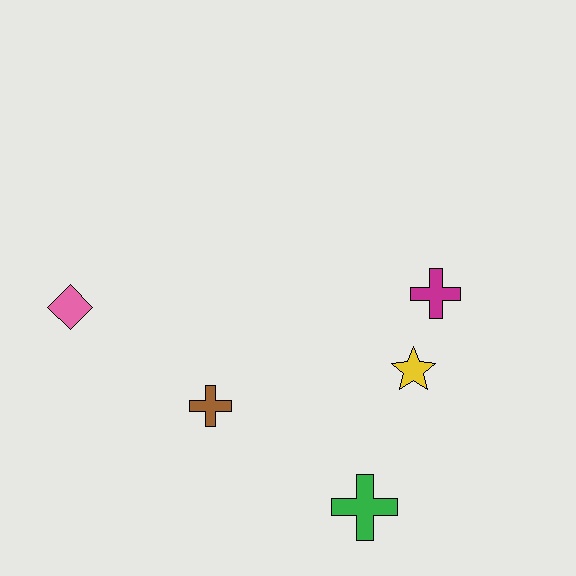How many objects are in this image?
There are 5 objects.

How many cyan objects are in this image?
There are no cyan objects.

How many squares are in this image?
There are no squares.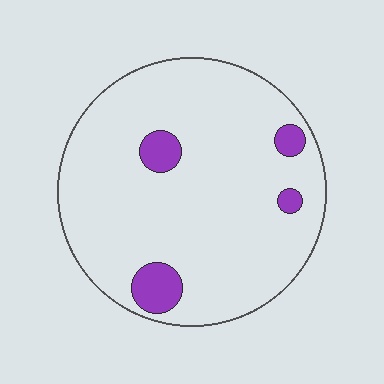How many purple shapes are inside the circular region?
4.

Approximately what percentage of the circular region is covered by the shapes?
Approximately 10%.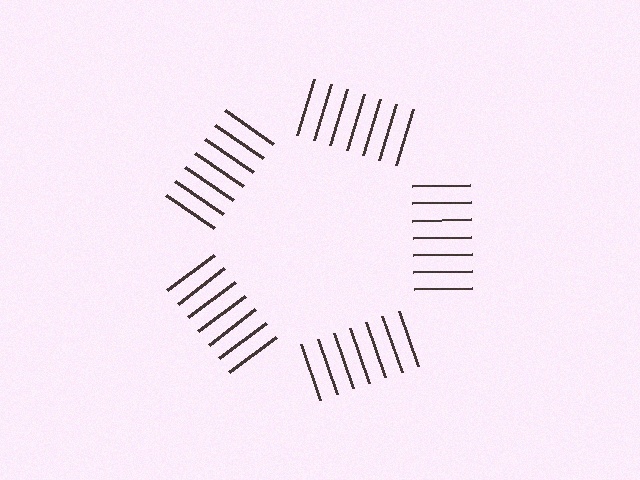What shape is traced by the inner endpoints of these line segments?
An illusory pentagon — the line segments terminate on its edges but no continuous stroke is drawn.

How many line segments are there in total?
35 — 7 along each of the 5 edges.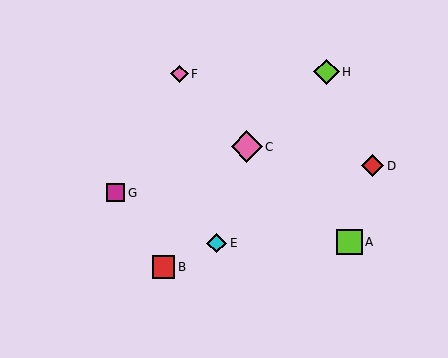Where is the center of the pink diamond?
The center of the pink diamond is at (180, 74).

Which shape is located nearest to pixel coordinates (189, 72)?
The pink diamond (labeled F) at (180, 74) is nearest to that location.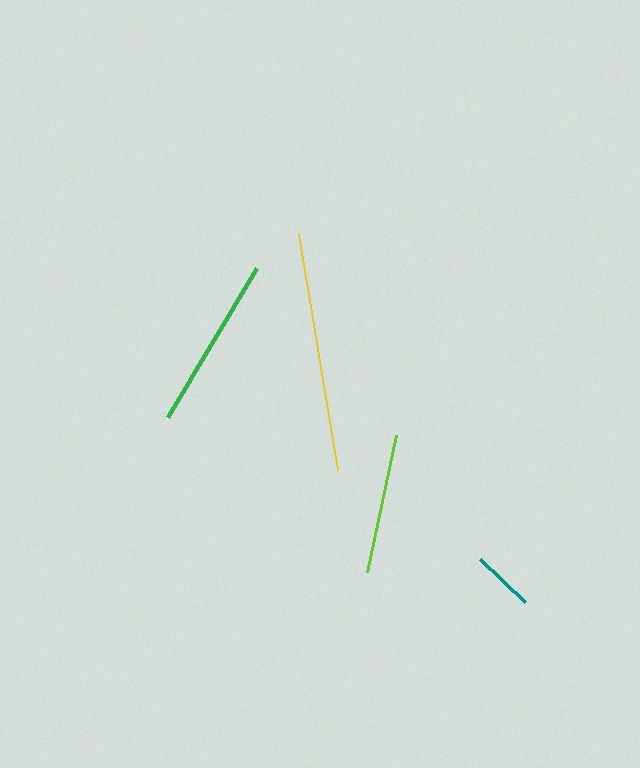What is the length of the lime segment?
The lime segment is approximately 140 pixels long.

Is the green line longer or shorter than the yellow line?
The yellow line is longer than the green line.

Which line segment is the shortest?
The teal line is the shortest at approximately 62 pixels.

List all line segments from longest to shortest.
From longest to shortest: yellow, green, lime, teal.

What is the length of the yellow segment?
The yellow segment is approximately 239 pixels long.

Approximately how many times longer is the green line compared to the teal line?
The green line is approximately 2.8 times the length of the teal line.